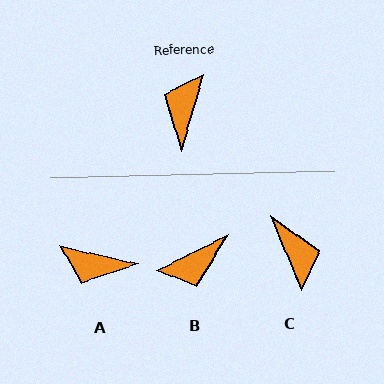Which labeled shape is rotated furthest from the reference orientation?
C, about 141 degrees away.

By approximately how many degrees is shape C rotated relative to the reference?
Approximately 141 degrees clockwise.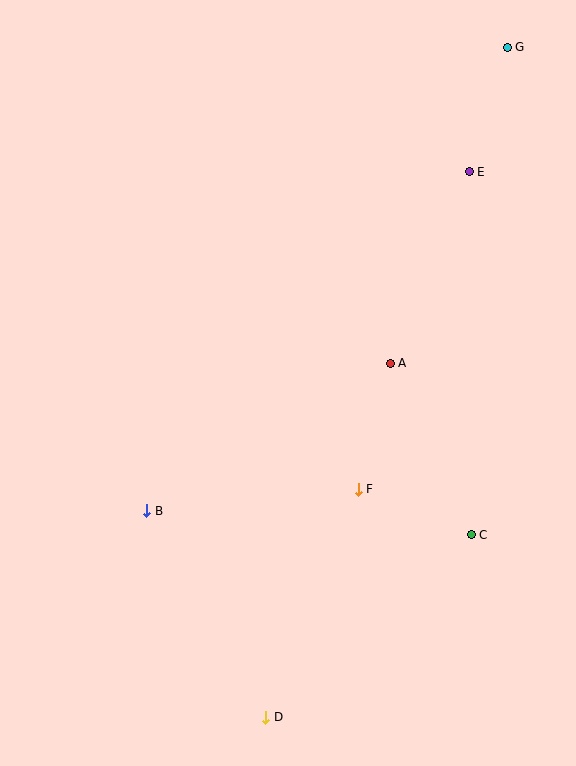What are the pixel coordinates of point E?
Point E is at (469, 172).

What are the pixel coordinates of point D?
Point D is at (266, 717).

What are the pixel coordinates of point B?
Point B is at (147, 511).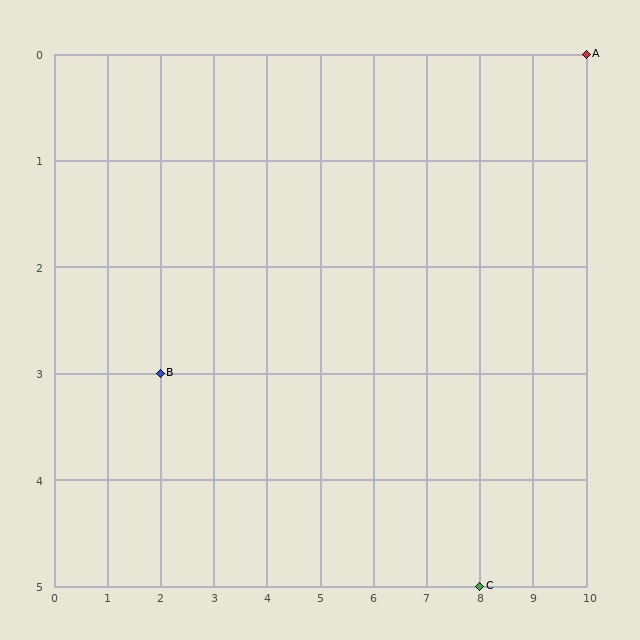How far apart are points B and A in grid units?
Points B and A are 8 columns and 3 rows apart (about 8.5 grid units diagonally).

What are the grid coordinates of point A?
Point A is at grid coordinates (10, 0).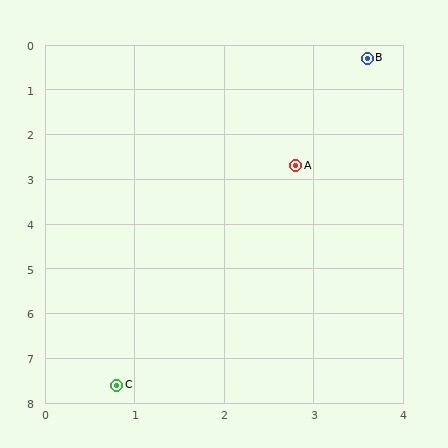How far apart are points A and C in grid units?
Points A and C are about 5.3 grid units apart.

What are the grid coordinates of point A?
Point A is at approximately (2.8, 2.7).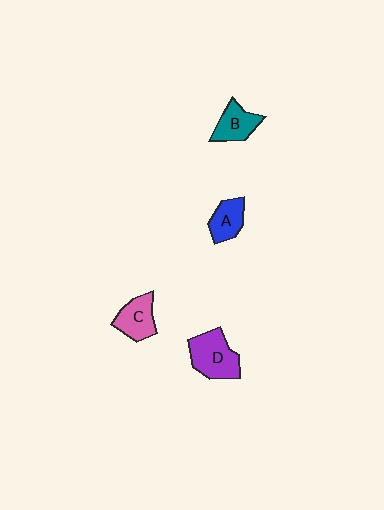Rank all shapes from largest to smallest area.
From largest to smallest: D (purple), C (pink), B (teal), A (blue).